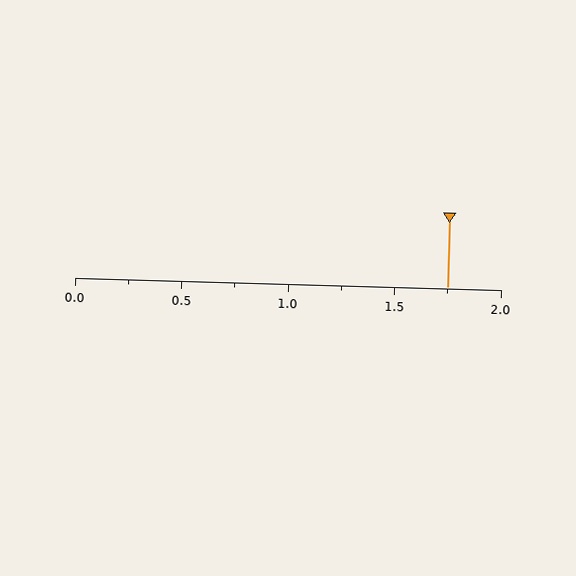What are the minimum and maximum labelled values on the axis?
The axis runs from 0.0 to 2.0.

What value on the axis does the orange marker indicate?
The marker indicates approximately 1.75.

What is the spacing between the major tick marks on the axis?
The major ticks are spaced 0.5 apart.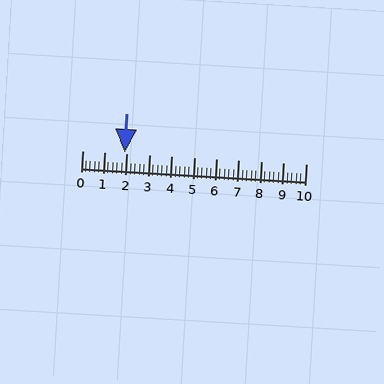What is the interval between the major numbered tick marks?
The major tick marks are spaced 1 units apart.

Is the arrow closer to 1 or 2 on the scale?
The arrow is closer to 2.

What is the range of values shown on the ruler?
The ruler shows values from 0 to 10.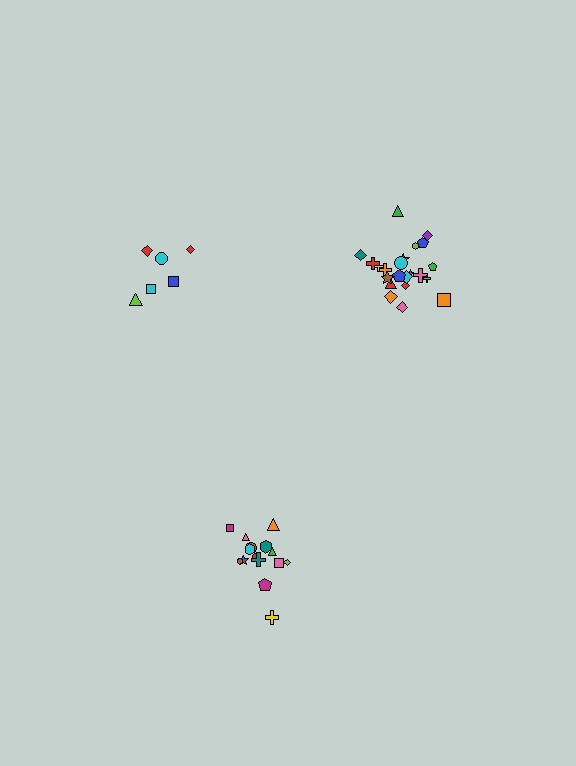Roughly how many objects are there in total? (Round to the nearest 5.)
Roughly 45 objects in total.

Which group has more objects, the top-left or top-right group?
The top-right group.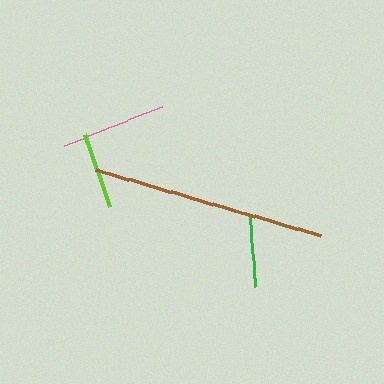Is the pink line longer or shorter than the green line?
The pink line is longer than the green line.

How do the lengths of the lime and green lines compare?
The lime and green lines are approximately the same length.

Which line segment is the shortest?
The green line is the shortest at approximately 71 pixels.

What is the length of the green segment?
The green segment is approximately 71 pixels long.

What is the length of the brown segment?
The brown segment is approximately 235 pixels long.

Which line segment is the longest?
The brown line is the longest at approximately 235 pixels.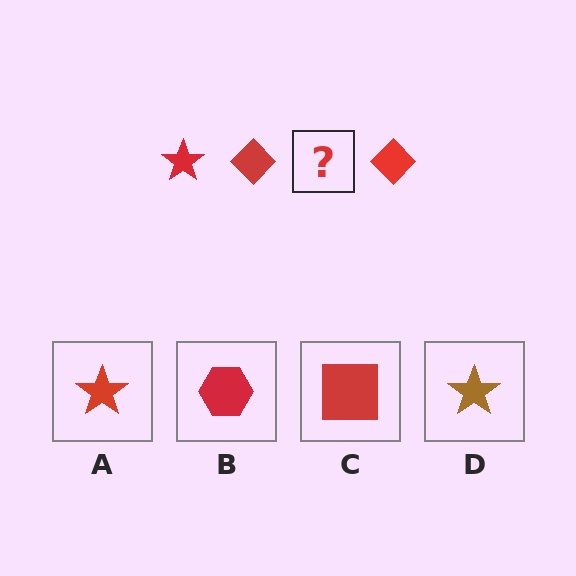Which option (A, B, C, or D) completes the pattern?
A.